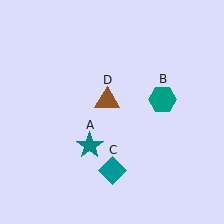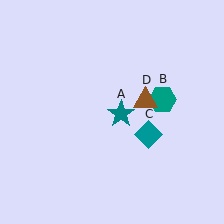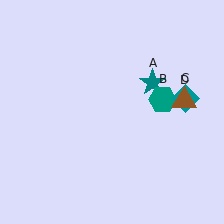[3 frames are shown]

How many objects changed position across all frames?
3 objects changed position: teal star (object A), teal diamond (object C), brown triangle (object D).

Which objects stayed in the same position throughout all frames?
Teal hexagon (object B) remained stationary.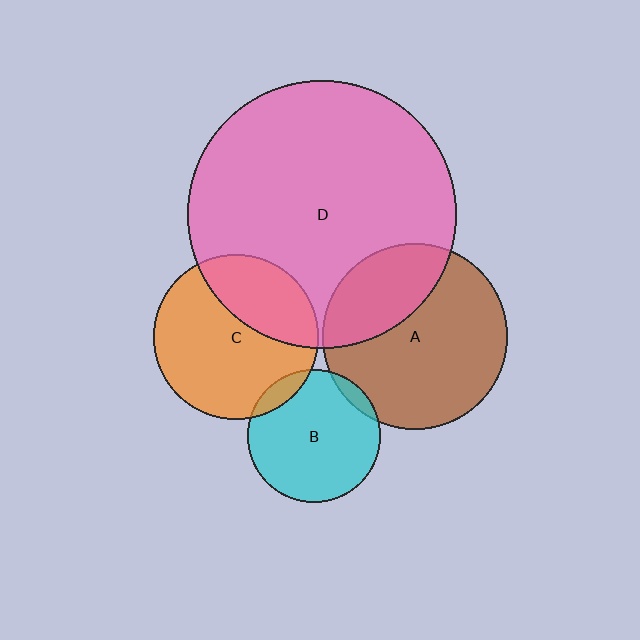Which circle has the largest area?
Circle D (pink).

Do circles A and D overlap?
Yes.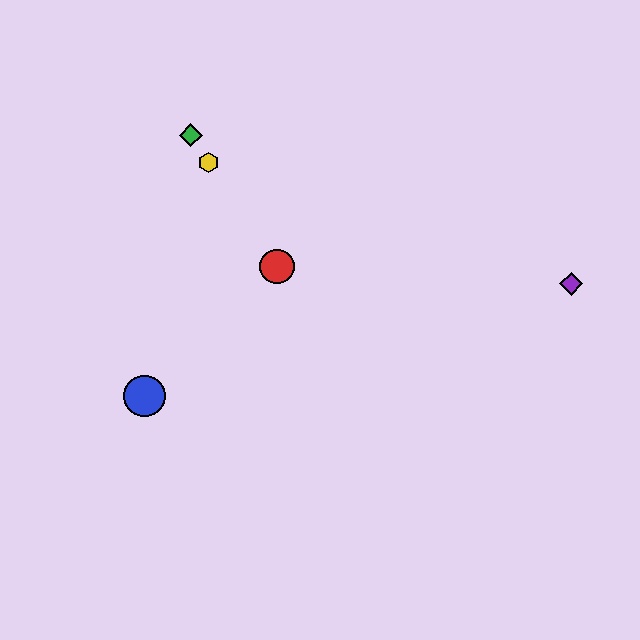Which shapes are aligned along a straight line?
The red circle, the green diamond, the yellow hexagon are aligned along a straight line.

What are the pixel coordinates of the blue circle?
The blue circle is at (145, 396).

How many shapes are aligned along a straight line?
3 shapes (the red circle, the green diamond, the yellow hexagon) are aligned along a straight line.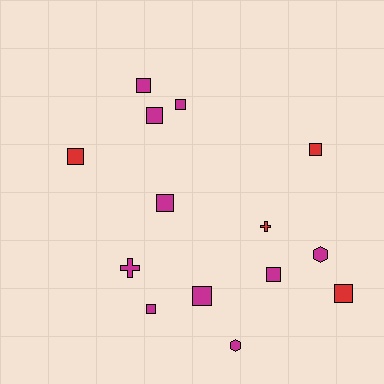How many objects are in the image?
There are 14 objects.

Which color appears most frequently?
Magenta, with 10 objects.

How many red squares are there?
There are 3 red squares.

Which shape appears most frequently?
Square, with 10 objects.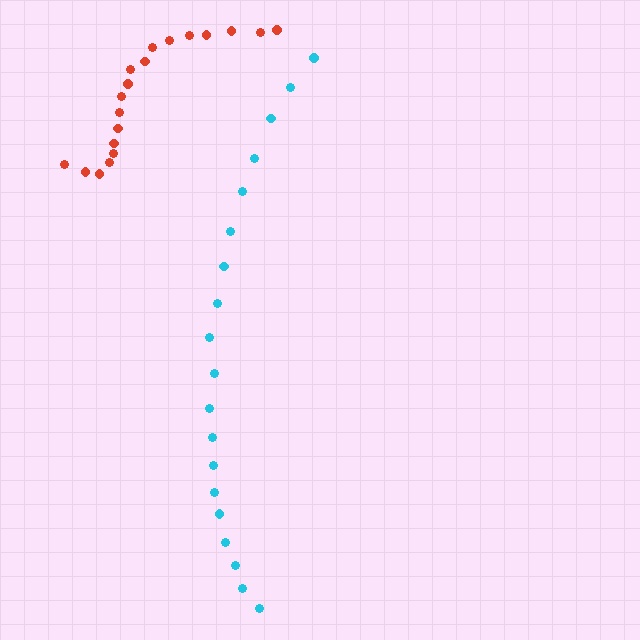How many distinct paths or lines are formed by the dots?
There are 2 distinct paths.